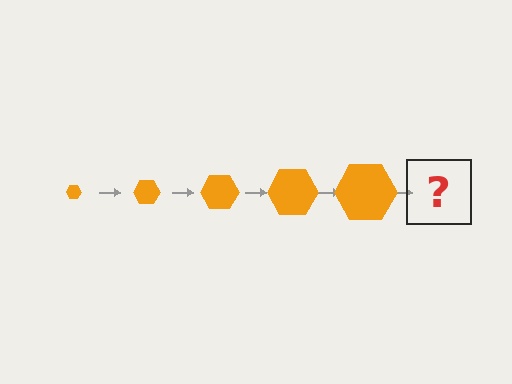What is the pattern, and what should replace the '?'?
The pattern is that the hexagon gets progressively larger each step. The '?' should be an orange hexagon, larger than the previous one.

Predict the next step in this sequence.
The next step is an orange hexagon, larger than the previous one.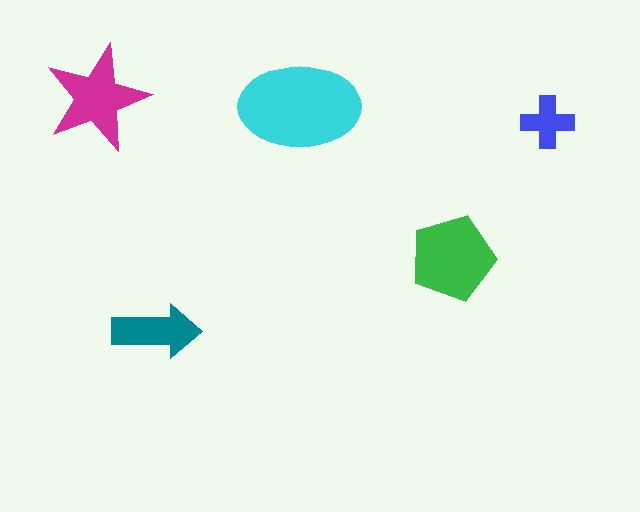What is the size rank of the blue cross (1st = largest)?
5th.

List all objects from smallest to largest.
The blue cross, the teal arrow, the magenta star, the green pentagon, the cyan ellipse.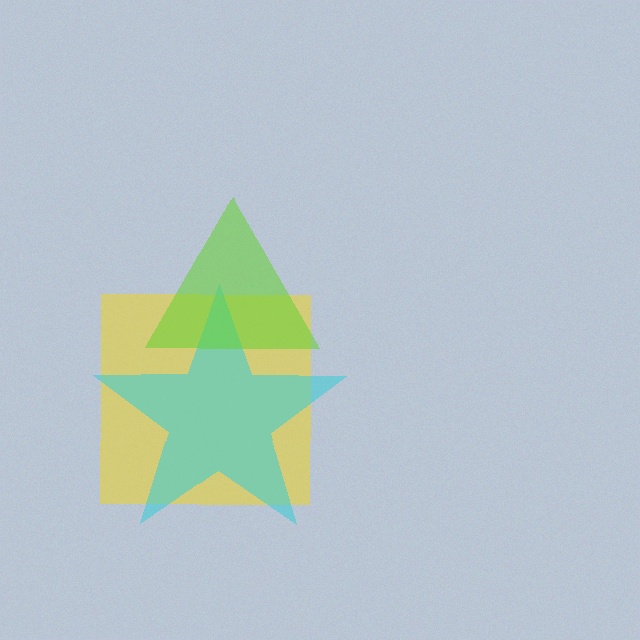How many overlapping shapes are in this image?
There are 3 overlapping shapes in the image.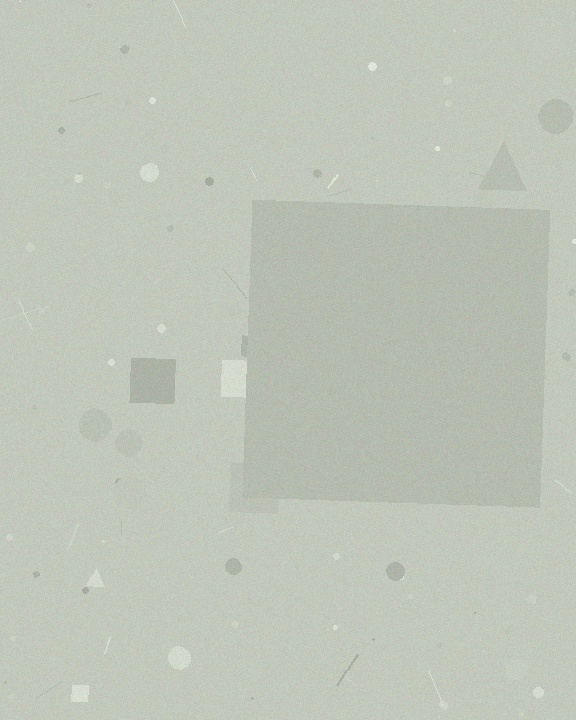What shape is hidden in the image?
A square is hidden in the image.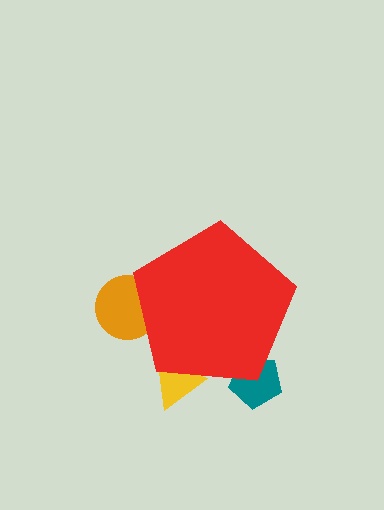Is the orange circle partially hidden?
Yes, the orange circle is partially hidden behind the red pentagon.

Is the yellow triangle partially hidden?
Yes, the yellow triangle is partially hidden behind the red pentagon.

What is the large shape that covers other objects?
A red pentagon.